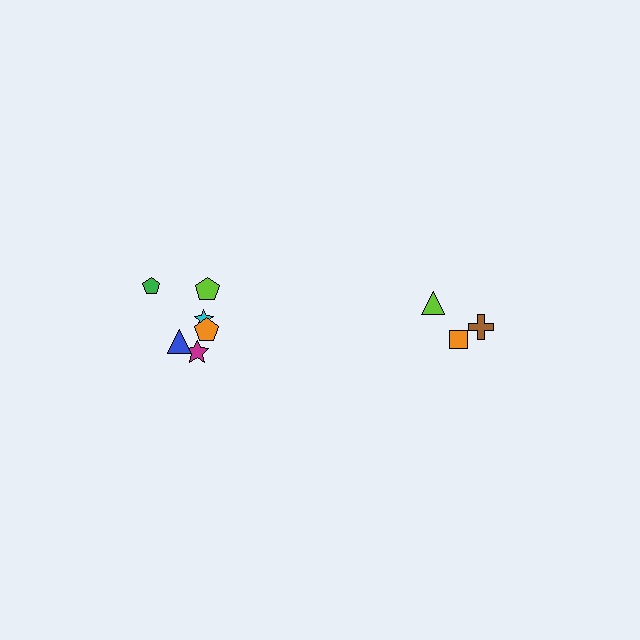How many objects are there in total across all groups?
There are 9 objects.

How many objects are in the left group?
There are 6 objects.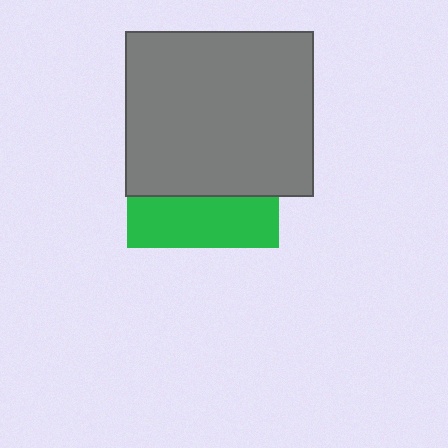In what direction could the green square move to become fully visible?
The green square could move down. That would shift it out from behind the gray rectangle entirely.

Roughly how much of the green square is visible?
A small part of it is visible (roughly 33%).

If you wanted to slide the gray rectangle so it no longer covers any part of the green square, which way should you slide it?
Slide it up — that is the most direct way to separate the two shapes.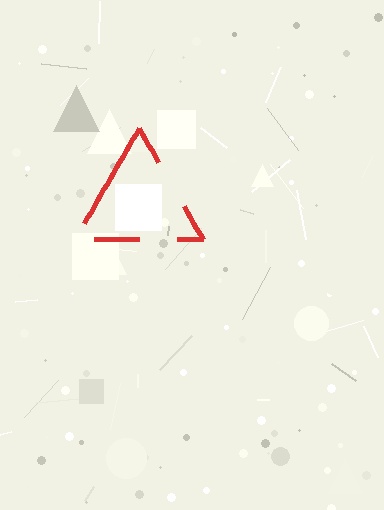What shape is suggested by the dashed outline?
The dashed outline suggests a triangle.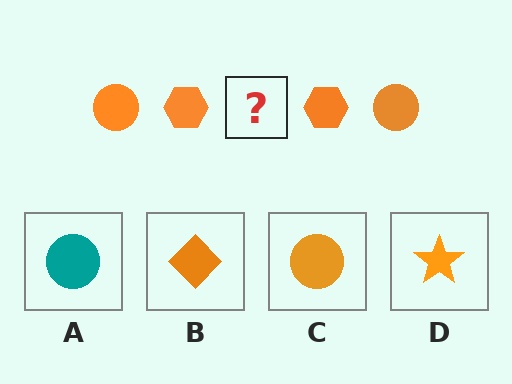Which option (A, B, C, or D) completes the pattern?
C.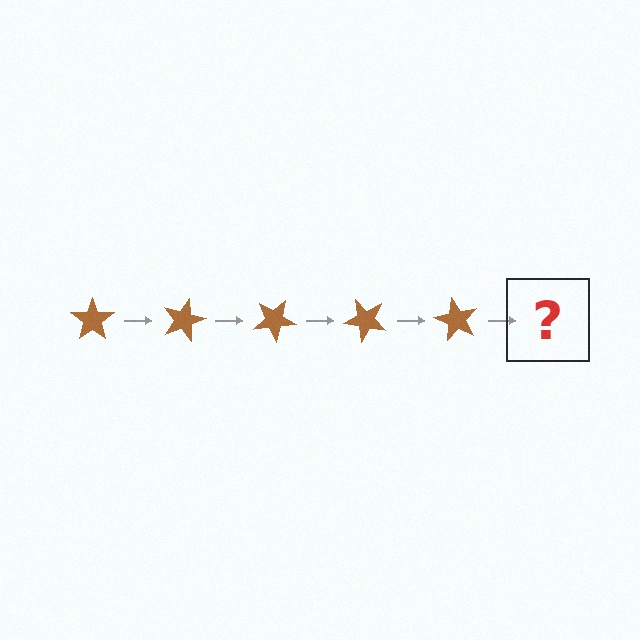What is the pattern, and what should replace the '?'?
The pattern is that the star rotates 15 degrees each step. The '?' should be a brown star rotated 75 degrees.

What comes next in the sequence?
The next element should be a brown star rotated 75 degrees.